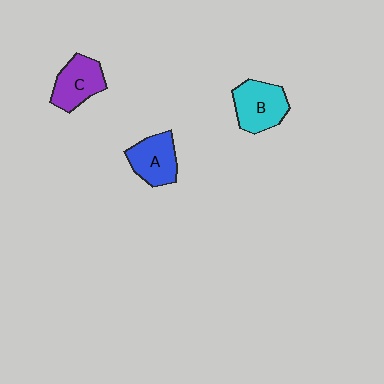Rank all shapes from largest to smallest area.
From largest to smallest: B (cyan), C (purple), A (blue).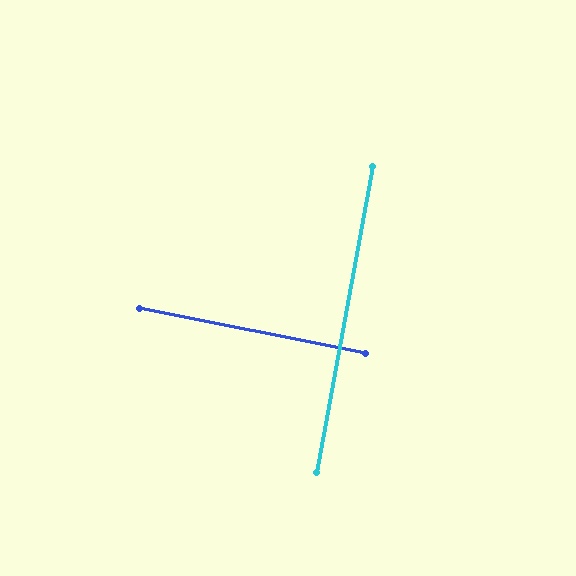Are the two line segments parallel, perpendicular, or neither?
Perpendicular — they meet at approximately 89°.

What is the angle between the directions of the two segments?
Approximately 89 degrees.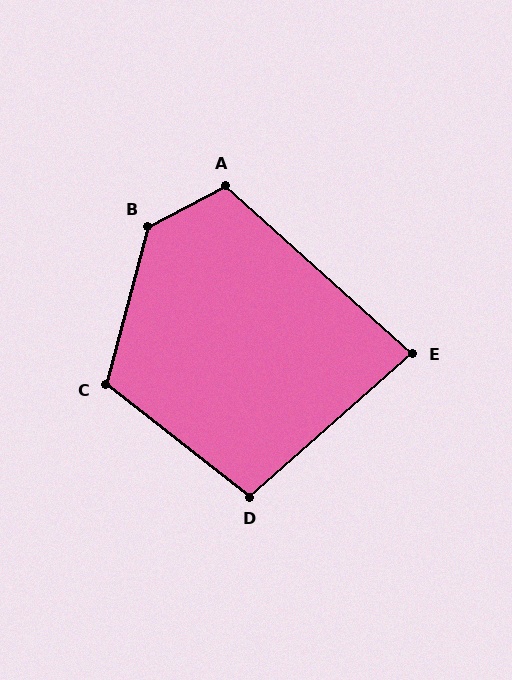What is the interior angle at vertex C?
Approximately 113 degrees (obtuse).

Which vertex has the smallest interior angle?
E, at approximately 83 degrees.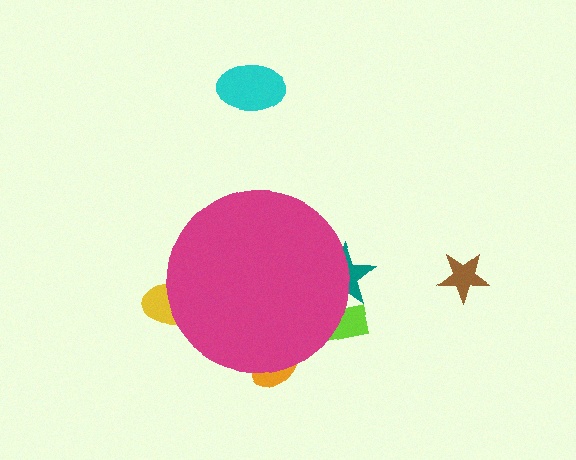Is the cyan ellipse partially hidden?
No, the cyan ellipse is fully visible.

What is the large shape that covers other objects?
A magenta circle.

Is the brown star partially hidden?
No, the brown star is fully visible.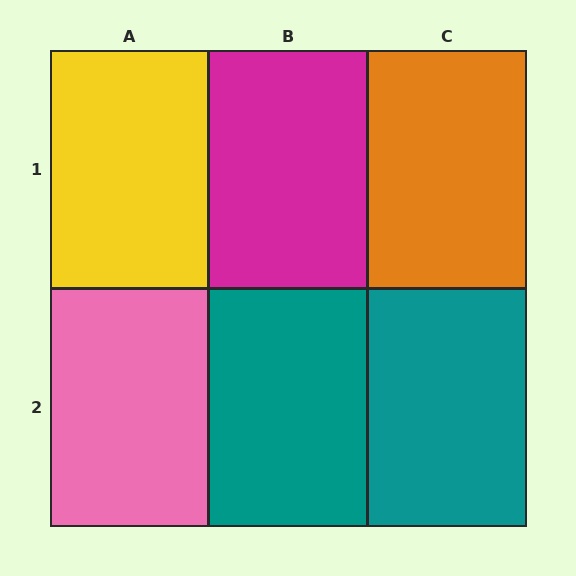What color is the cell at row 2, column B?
Teal.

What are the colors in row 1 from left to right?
Yellow, magenta, orange.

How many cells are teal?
2 cells are teal.